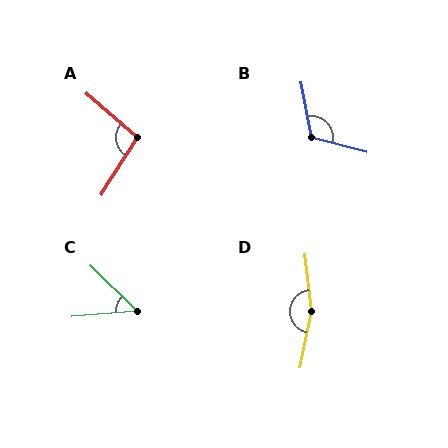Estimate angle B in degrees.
Approximately 116 degrees.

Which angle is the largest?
D, at approximately 163 degrees.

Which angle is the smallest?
C, at approximately 49 degrees.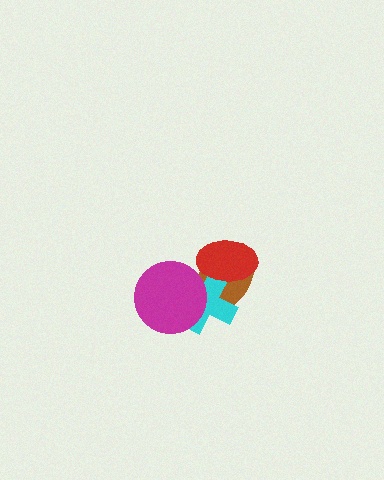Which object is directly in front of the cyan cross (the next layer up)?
The red ellipse is directly in front of the cyan cross.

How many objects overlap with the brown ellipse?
3 objects overlap with the brown ellipse.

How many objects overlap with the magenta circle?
2 objects overlap with the magenta circle.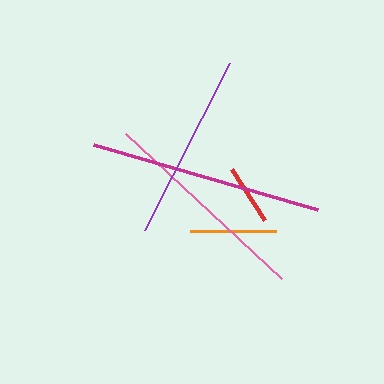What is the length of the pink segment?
The pink segment is approximately 213 pixels long.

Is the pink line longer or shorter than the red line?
The pink line is longer than the red line.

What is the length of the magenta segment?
The magenta segment is approximately 233 pixels long.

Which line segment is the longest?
The magenta line is the longest at approximately 233 pixels.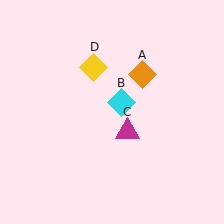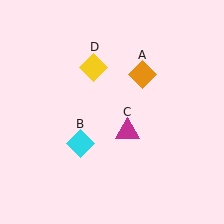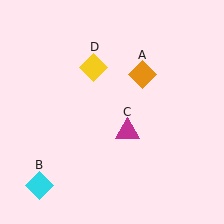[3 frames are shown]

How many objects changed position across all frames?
1 object changed position: cyan diamond (object B).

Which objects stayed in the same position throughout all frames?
Orange diamond (object A) and magenta triangle (object C) and yellow diamond (object D) remained stationary.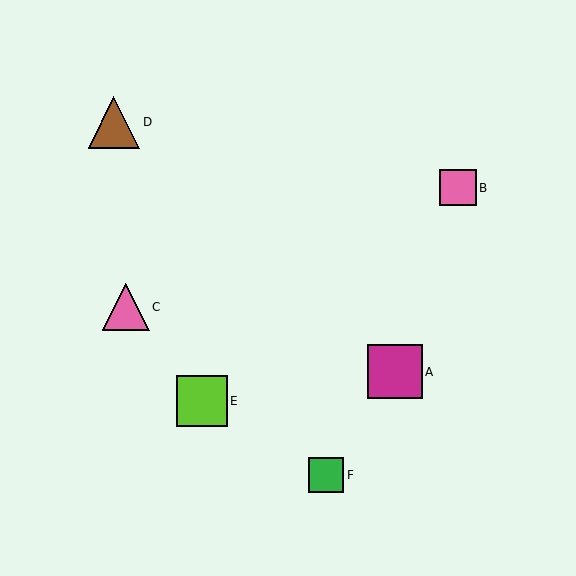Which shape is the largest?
The magenta square (labeled A) is the largest.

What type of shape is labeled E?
Shape E is a lime square.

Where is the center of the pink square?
The center of the pink square is at (458, 188).